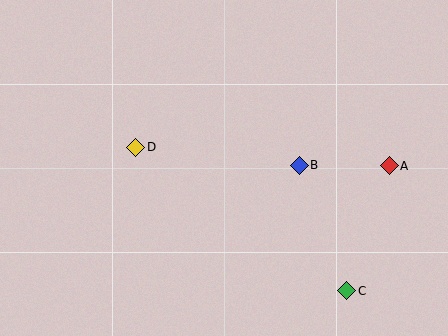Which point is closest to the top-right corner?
Point A is closest to the top-right corner.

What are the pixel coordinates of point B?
Point B is at (299, 165).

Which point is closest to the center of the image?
Point B at (299, 165) is closest to the center.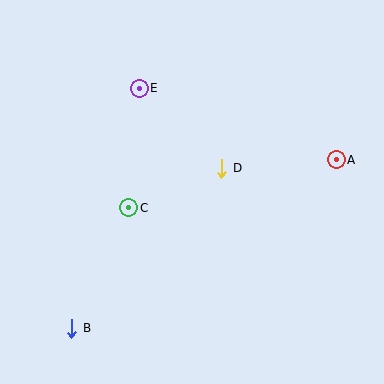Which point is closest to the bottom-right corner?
Point A is closest to the bottom-right corner.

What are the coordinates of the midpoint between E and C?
The midpoint between E and C is at (134, 148).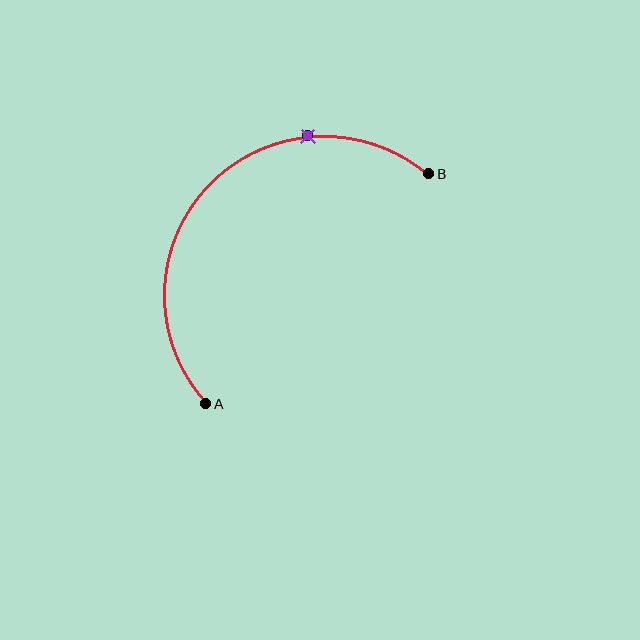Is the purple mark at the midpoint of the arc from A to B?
No. The purple mark lies on the arc but is closer to endpoint B. The arc midpoint would be at the point on the curve equidistant along the arc from both A and B.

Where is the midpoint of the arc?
The arc midpoint is the point on the curve farthest from the straight line joining A and B. It sits above and to the left of that line.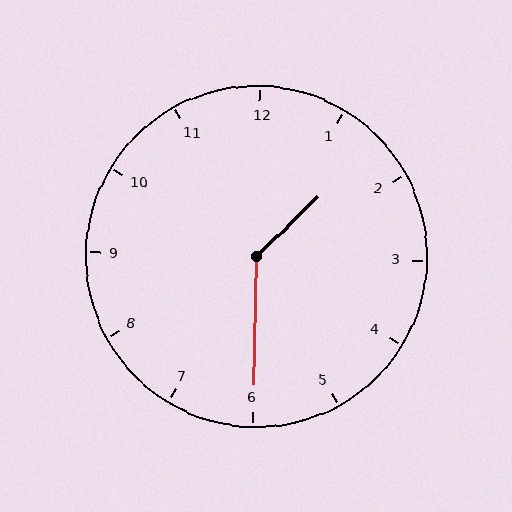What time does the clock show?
1:30.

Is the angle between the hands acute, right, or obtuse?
It is obtuse.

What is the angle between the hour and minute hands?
Approximately 135 degrees.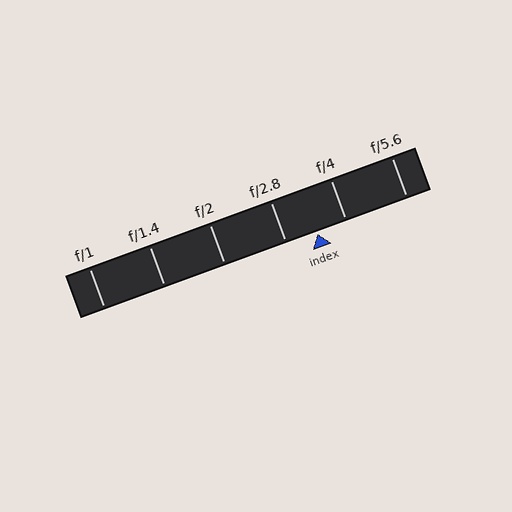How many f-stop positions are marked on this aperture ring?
There are 6 f-stop positions marked.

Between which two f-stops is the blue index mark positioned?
The index mark is between f/2.8 and f/4.